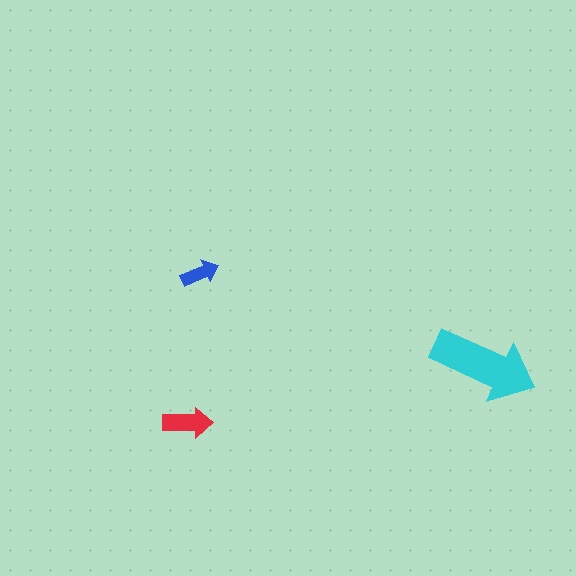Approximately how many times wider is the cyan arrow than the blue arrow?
About 3 times wider.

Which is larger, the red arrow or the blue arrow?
The red one.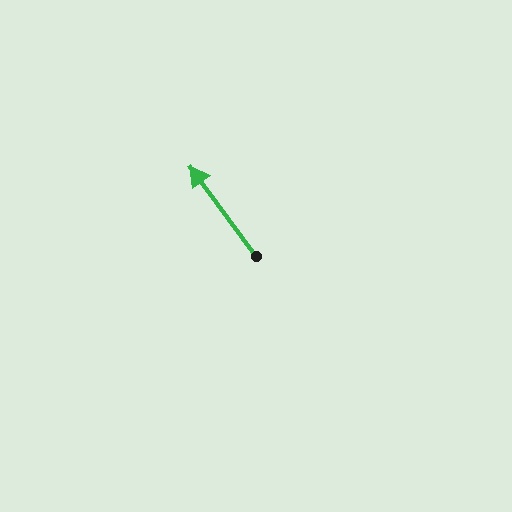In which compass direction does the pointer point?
Northwest.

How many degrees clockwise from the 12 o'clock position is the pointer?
Approximately 324 degrees.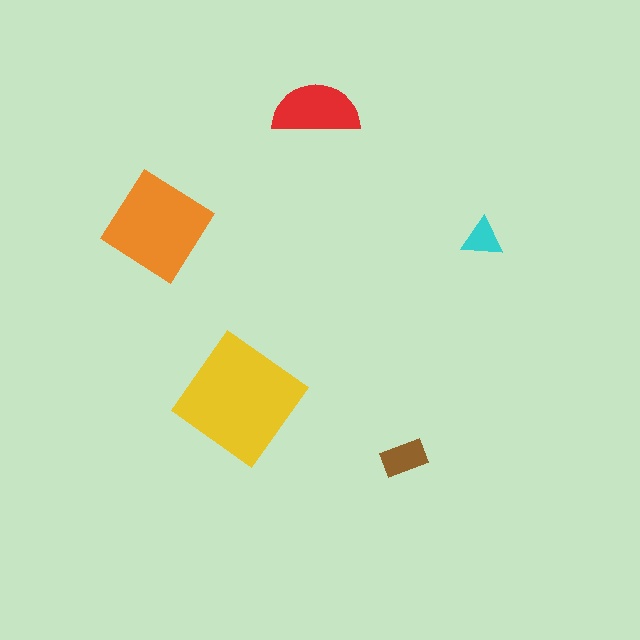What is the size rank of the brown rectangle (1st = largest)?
4th.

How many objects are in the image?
There are 5 objects in the image.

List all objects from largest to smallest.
The yellow diamond, the orange diamond, the red semicircle, the brown rectangle, the cyan triangle.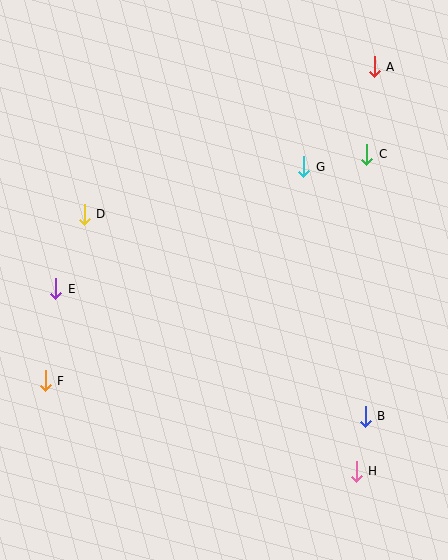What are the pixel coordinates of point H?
Point H is at (356, 471).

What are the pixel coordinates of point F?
Point F is at (45, 381).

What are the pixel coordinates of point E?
Point E is at (56, 289).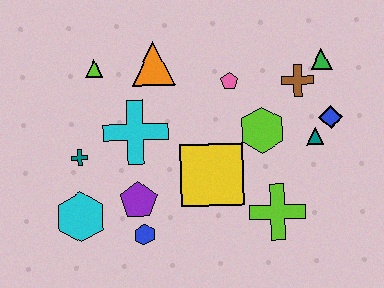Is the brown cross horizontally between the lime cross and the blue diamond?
Yes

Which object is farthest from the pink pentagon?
The cyan hexagon is farthest from the pink pentagon.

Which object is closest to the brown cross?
The green triangle is closest to the brown cross.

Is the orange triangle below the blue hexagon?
No